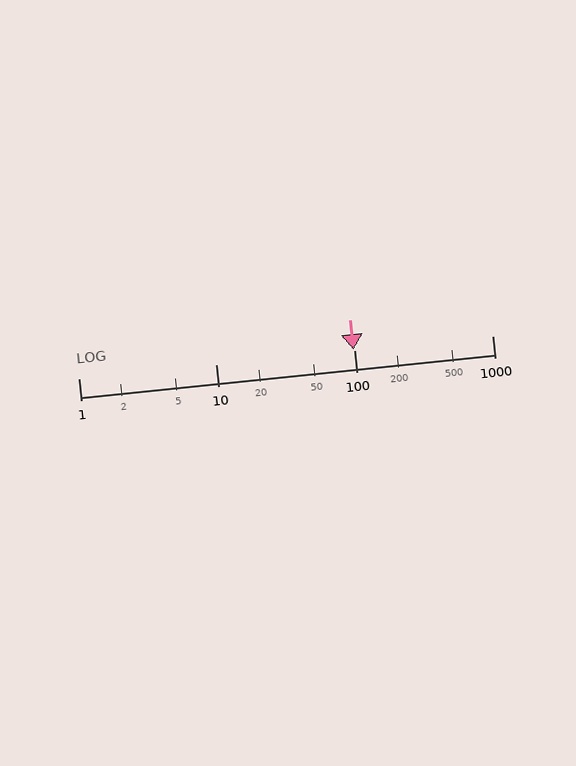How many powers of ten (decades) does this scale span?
The scale spans 3 decades, from 1 to 1000.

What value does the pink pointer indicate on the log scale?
The pointer indicates approximately 98.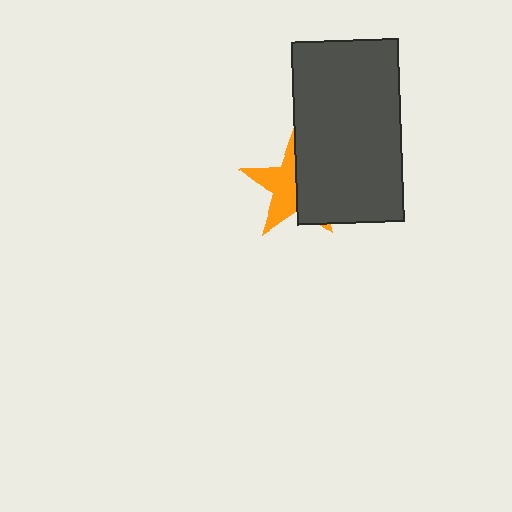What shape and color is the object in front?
The object in front is a dark gray rectangle.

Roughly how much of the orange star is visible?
About half of it is visible (roughly 49%).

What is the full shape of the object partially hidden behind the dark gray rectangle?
The partially hidden object is an orange star.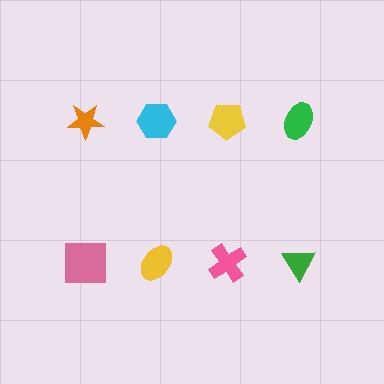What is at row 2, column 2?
A yellow ellipse.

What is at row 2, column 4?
A green triangle.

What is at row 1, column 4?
A green ellipse.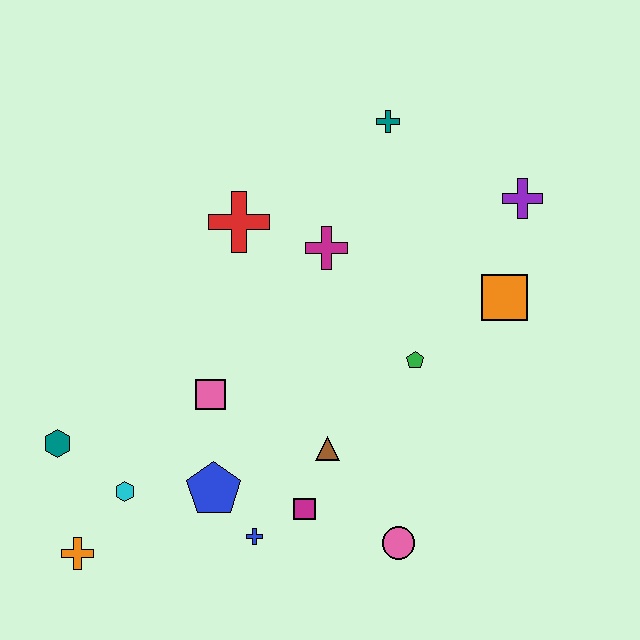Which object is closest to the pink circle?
The magenta square is closest to the pink circle.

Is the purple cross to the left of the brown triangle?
No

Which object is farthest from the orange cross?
The purple cross is farthest from the orange cross.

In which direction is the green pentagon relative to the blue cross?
The green pentagon is above the blue cross.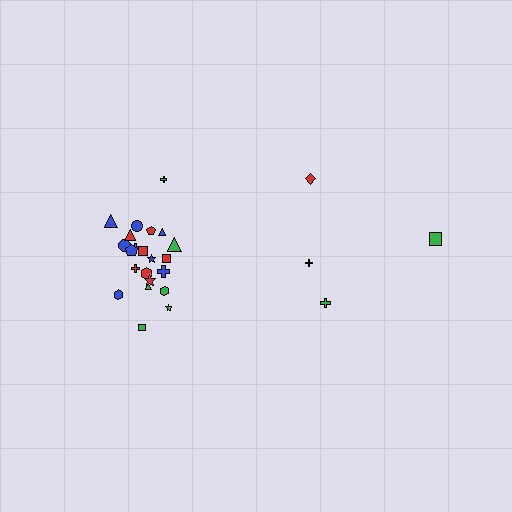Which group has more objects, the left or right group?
The left group.